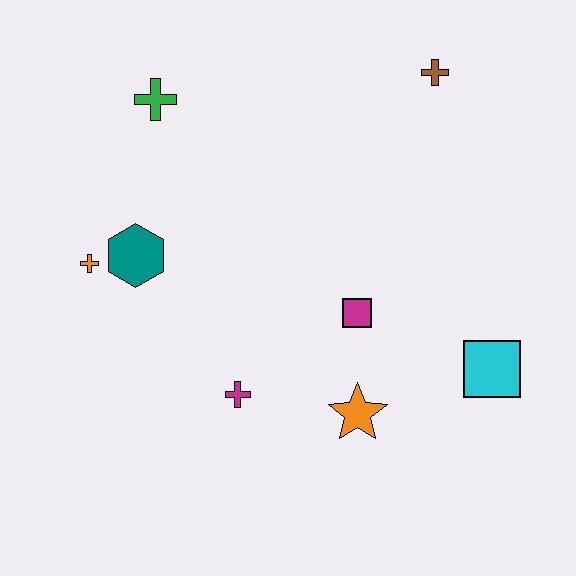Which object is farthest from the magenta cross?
The brown cross is farthest from the magenta cross.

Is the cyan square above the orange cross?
No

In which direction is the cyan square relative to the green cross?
The cyan square is to the right of the green cross.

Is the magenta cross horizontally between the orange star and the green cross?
Yes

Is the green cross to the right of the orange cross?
Yes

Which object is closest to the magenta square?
The orange star is closest to the magenta square.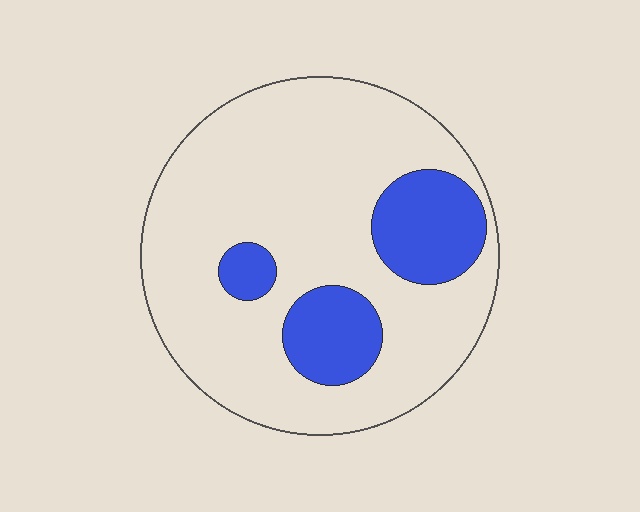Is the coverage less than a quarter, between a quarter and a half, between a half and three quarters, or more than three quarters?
Less than a quarter.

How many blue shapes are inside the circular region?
3.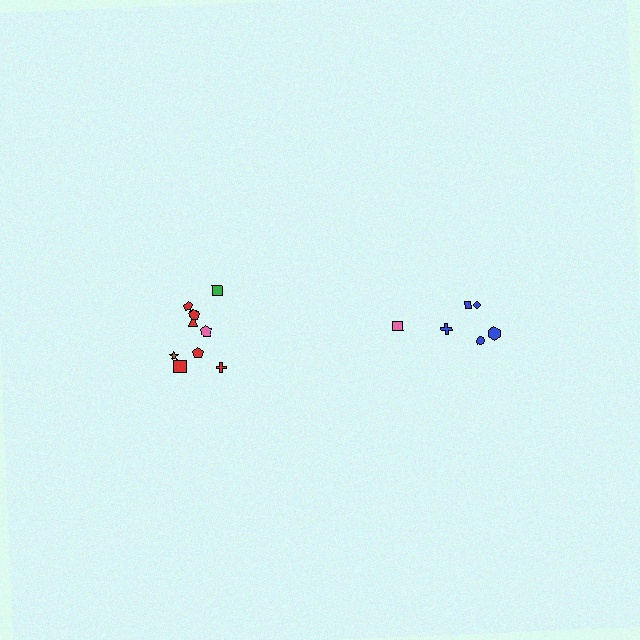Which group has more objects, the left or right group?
The left group.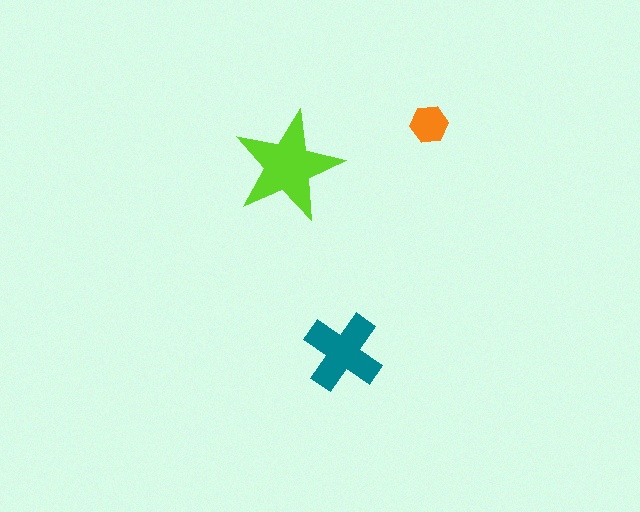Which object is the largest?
The lime star.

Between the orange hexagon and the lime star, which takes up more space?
The lime star.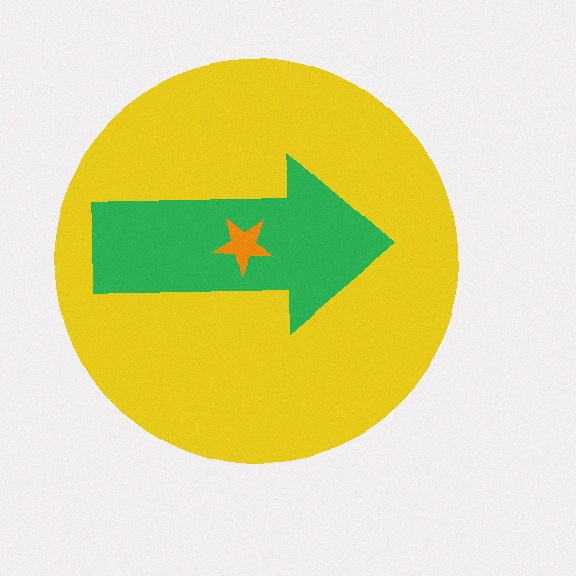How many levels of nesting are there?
3.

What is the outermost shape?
The yellow circle.